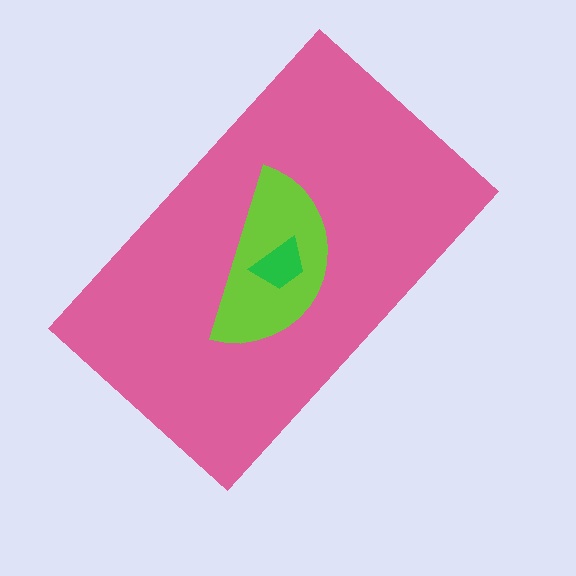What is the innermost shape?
The green trapezoid.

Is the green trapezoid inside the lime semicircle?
Yes.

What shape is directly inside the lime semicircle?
The green trapezoid.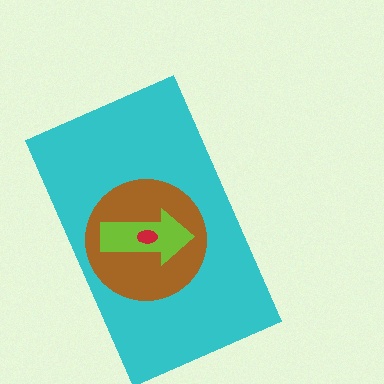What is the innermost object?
The red ellipse.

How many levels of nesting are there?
4.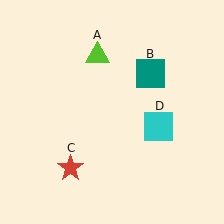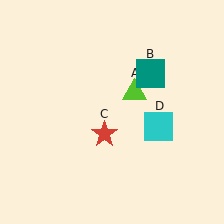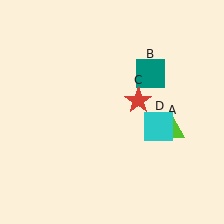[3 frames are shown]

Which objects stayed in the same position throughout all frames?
Teal square (object B) and cyan square (object D) remained stationary.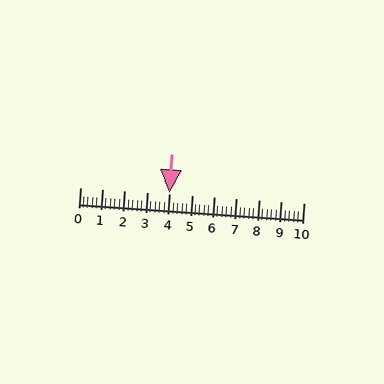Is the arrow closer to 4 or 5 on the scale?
The arrow is closer to 4.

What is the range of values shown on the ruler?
The ruler shows values from 0 to 10.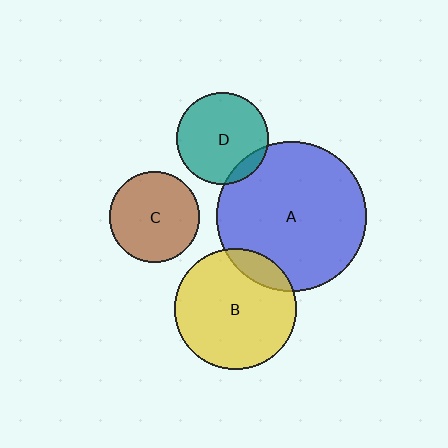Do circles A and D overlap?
Yes.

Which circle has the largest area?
Circle A (blue).